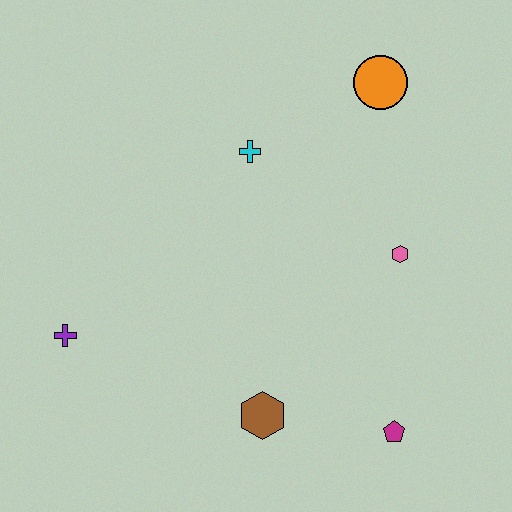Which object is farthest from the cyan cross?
The magenta pentagon is farthest from the cyan cross.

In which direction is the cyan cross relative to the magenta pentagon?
The cyan cross is above the magenta pentagon.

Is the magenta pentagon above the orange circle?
No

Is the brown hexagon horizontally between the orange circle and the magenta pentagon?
No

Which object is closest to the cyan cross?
The orange circle is closest to the cyan cross.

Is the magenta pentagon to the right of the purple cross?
Yes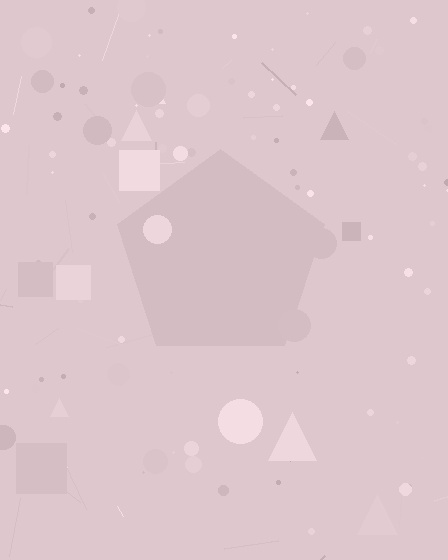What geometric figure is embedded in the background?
A pentagon is embedded in the background.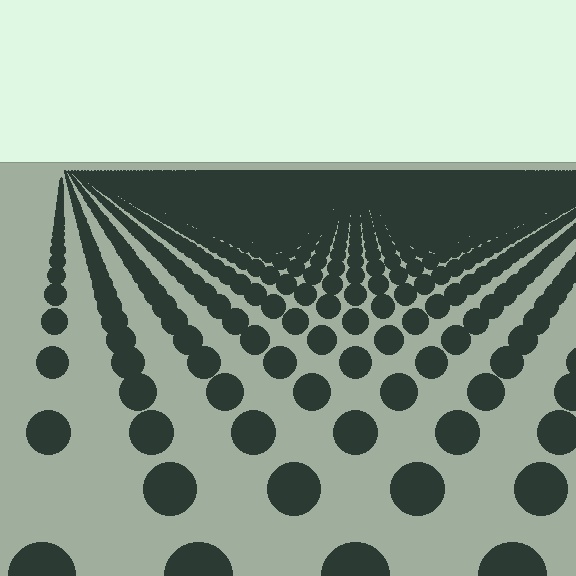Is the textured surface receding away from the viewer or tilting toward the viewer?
The surface is receding away from the viewer. Texture elements get smaller and denser toward the top.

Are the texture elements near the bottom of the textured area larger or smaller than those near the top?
Larger. Near the bottom, elements are closer to the viewer and appear at a bigger on-screen size.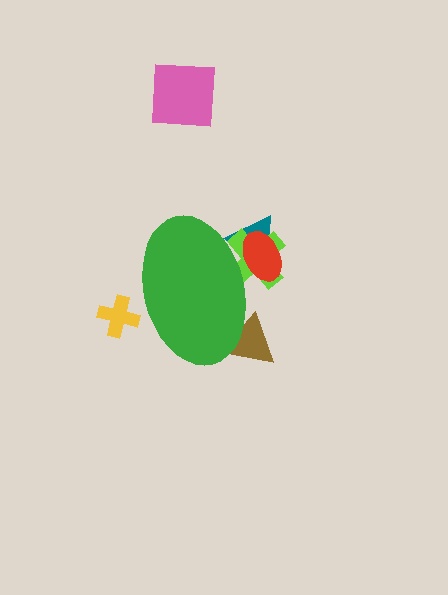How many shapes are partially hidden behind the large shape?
5 shapes are partially hidden.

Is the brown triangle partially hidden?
Yes, the brown triangle is partially hidden behind the green ellipse.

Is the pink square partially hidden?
No, the pink square is fully visible.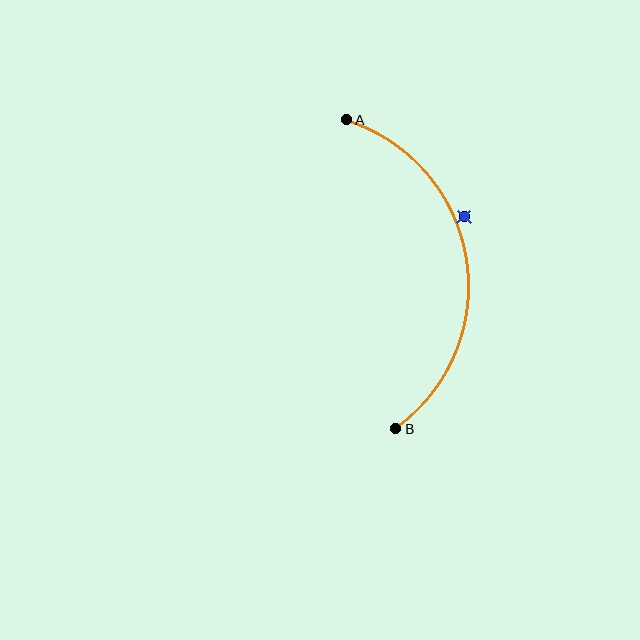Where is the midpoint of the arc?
The arc midpoint is the point on the curve farthest from the straight line joining A and B. It sits to the right of that line.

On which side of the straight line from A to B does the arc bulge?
The arc bulges to the right of the straight line connecting A and B.